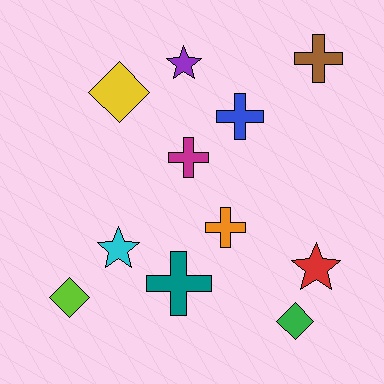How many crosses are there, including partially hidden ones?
There are 5 crosses.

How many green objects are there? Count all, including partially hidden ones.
There is 1 green object.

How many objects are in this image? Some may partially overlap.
There are 11 objects.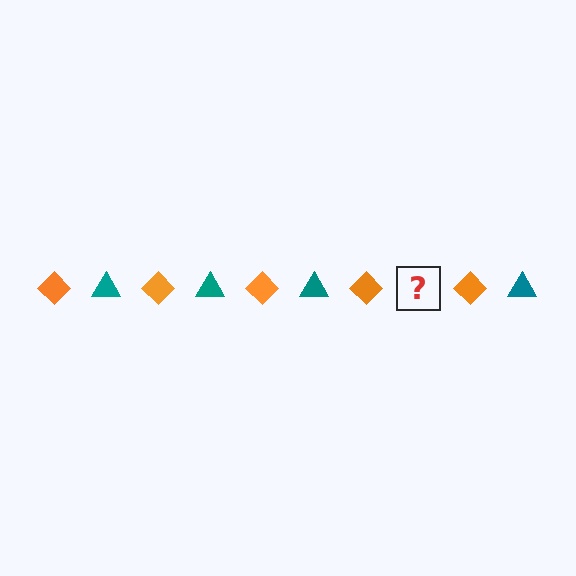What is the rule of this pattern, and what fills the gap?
The rule is that the pattern alternates between orange diamond and teal triangle. The gap should be filled with a teal triangle.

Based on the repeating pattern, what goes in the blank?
The blank should be a teal triangle.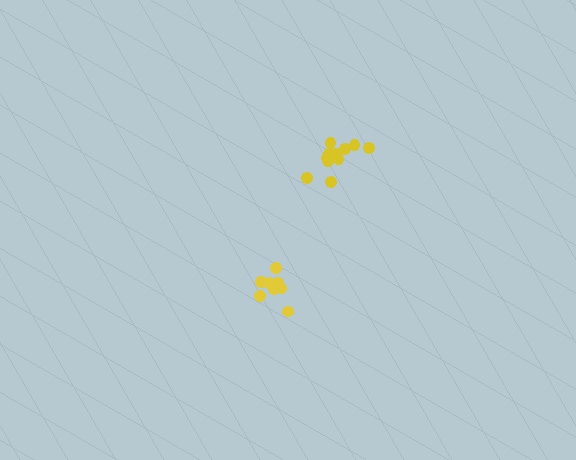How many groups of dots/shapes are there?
There are 2 groups.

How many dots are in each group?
Group 1: 8 dots, Group 2: 11 dots (19 total).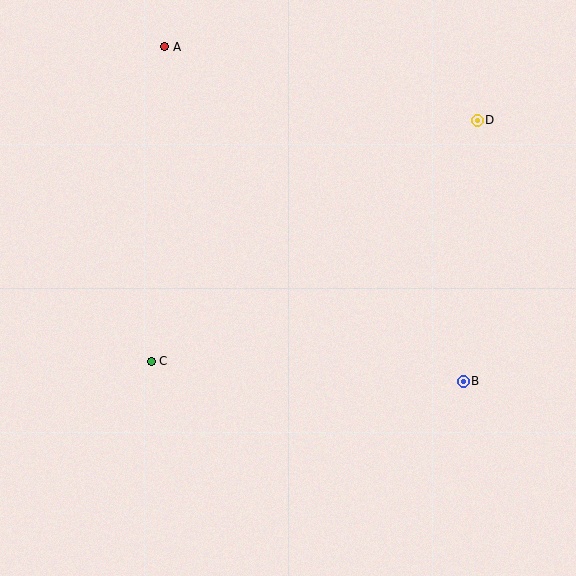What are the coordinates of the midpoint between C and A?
The midpoint between C and A is at (158, 204).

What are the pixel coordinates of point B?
Point B is at (463, 381).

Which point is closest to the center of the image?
Point C at (151, 361) is closest to the center.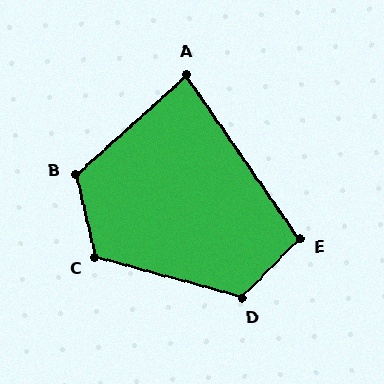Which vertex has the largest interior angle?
B, at approximately 119 degrees.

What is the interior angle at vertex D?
Approximately 119 degrees (obtuse).